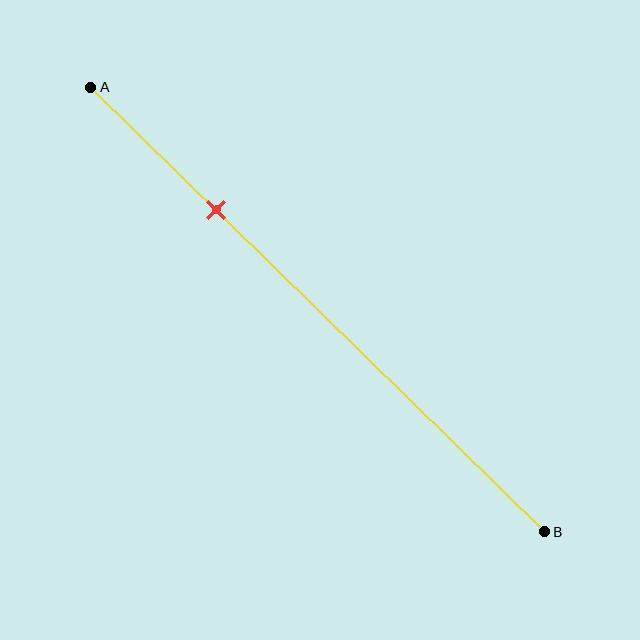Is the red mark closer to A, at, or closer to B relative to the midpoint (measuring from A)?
The red mark is closer to point A than the midpoint of segment AB.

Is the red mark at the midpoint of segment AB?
No, the mark is at about 30% from A, not at the 50% midpoint.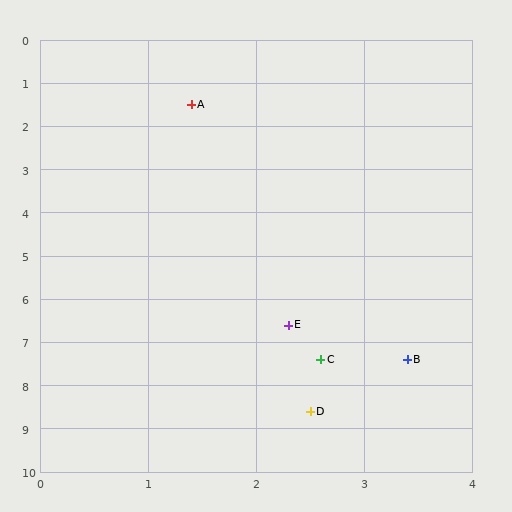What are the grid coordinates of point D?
Point D is at approximately (2.5, 8.6).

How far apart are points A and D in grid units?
Points A and D are about 7.2 grid units apart.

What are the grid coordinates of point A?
Point A is at approximately (1.4, 1.5).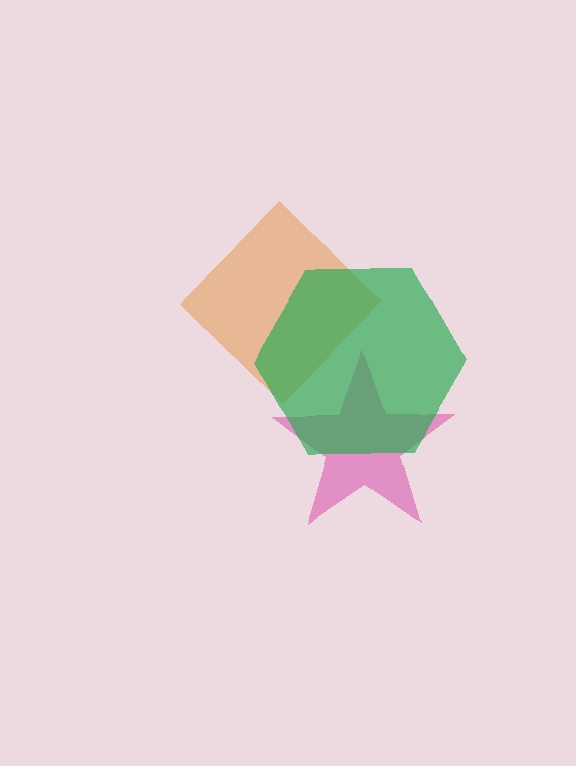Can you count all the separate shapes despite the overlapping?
Yes, there are 3 separate shapes.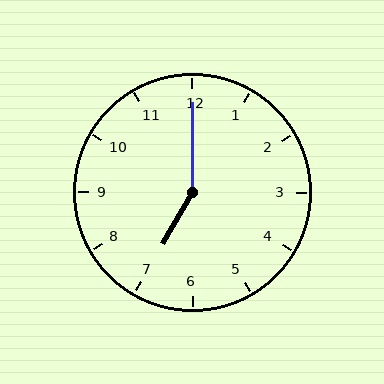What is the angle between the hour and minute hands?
Approximately 150 degrees.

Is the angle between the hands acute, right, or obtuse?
It is obtuse.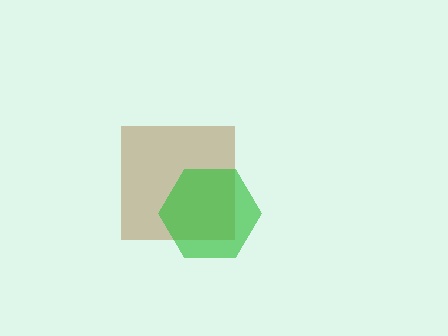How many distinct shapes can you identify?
There are 2 distinct shapes: a brown square, a green hexagon.